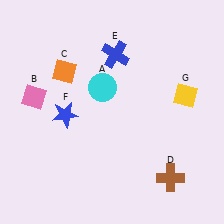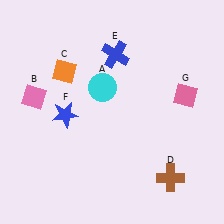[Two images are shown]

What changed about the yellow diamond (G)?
In Image 1, G is yellow. In Image 2, it changed to pink.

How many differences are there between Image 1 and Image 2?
There is 1 difference between the two images.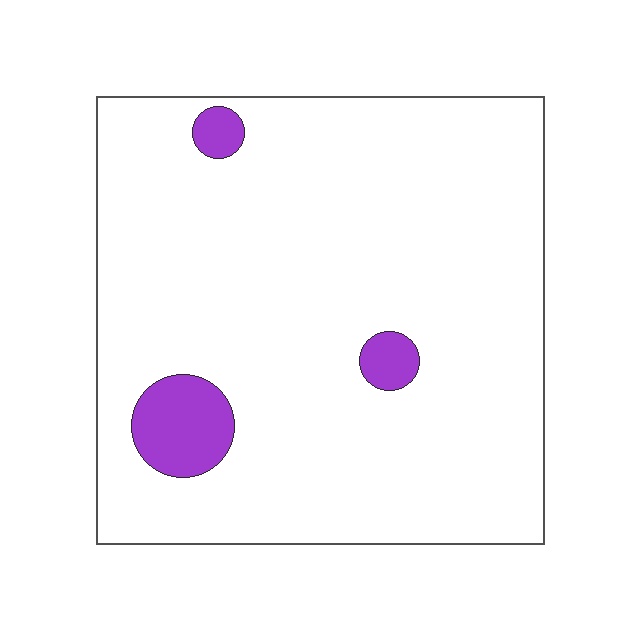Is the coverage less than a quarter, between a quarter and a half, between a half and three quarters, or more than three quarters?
Less than a quarter.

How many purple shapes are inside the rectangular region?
3.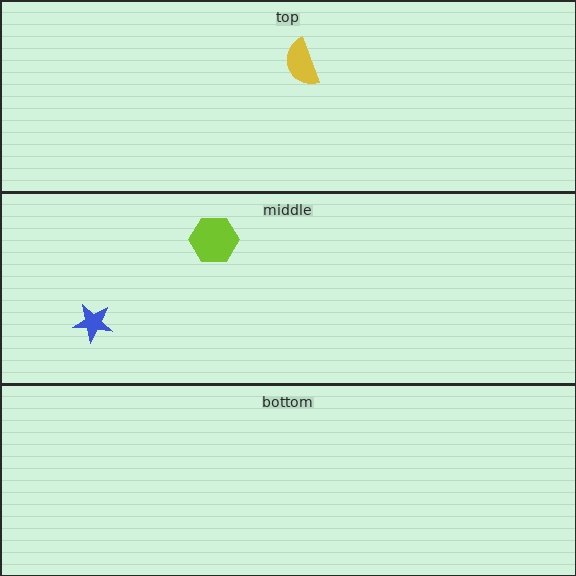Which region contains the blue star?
The middle region.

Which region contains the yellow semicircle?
The top region.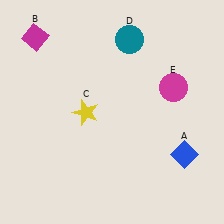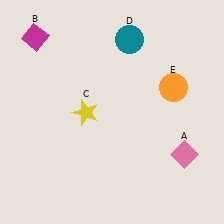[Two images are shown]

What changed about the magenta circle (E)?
In Image 1, E is magenta. In Image 2, it changed to orange.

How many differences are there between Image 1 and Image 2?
There are 2 differences between the two images.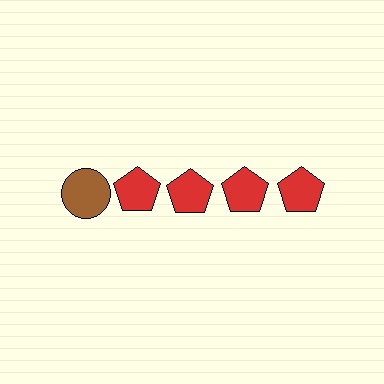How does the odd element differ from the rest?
It differs in both color (brown instead of red) and shape (circle instead of pentagon).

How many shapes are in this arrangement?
There are 5 shapes arranged in a grid pattern.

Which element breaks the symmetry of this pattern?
The brown circle in the top row, leftmost column breaks the symmetry. All other shapes are red pentagons.